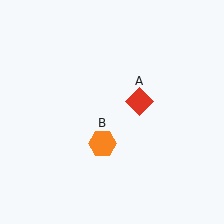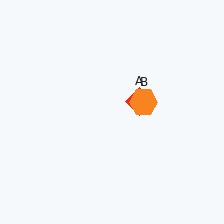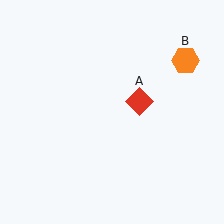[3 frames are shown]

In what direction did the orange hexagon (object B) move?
The orange hexagon (object B) moved up and to the right.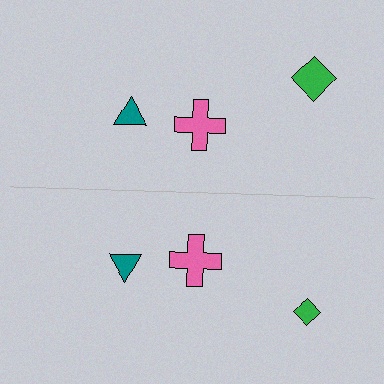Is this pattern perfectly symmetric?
No, the pattern is not perfectly symmetric. The green diamond on the bottom side has a different size than its mirror counterpart.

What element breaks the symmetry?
The green diamond on the bottom side has a different size than its mirror counterpart.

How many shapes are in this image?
There are 6 shapes in this image.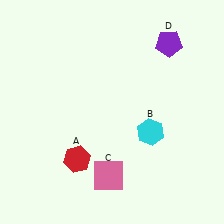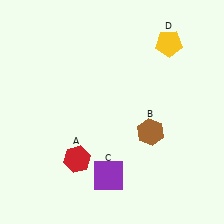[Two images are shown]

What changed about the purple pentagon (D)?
In Image 1, D is purple. In Image 2, it changed to yellow.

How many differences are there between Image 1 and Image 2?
There are 3 differences between the two images.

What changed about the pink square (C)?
In Image 1, C is pink. In Image 2, it changed to purple.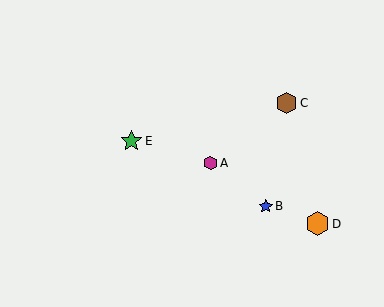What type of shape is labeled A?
Shape A is a magenta hexagon.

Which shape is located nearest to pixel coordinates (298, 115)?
The brown hexagon (labeled C) at (287, 103) is nearest to that location.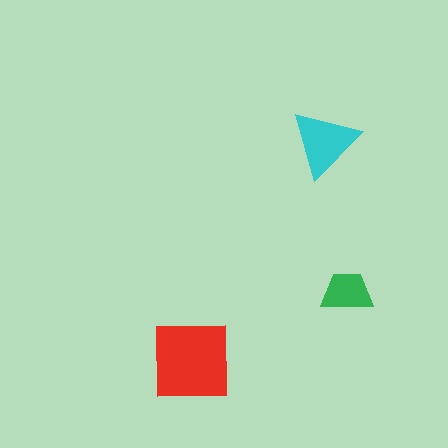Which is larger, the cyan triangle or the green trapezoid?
The cyan triangle.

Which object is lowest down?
The red square is bottommost.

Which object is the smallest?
The green trapezoid.